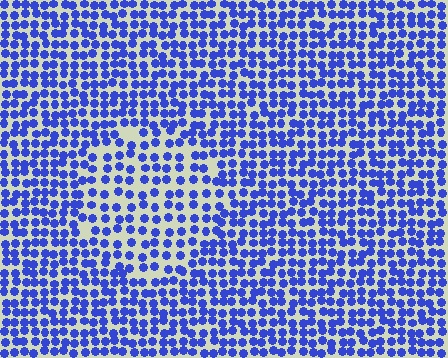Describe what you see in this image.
The image contains small blue elements arranged at two different densities. A circle-shaped region is visible where the elements are less densely packed than the surrounding area.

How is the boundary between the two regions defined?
The boundary is defined by a change in element density (approximately 1.6x ratio). All elements are the same color, size, and shape.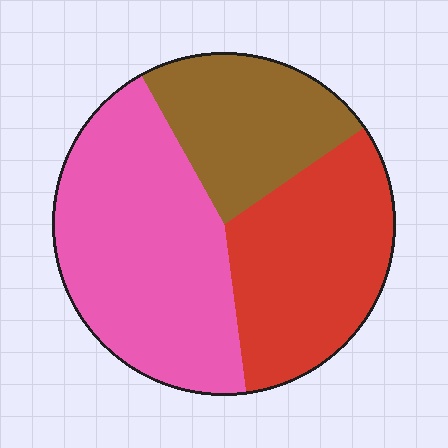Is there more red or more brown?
Red.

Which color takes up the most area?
Pink, at roughly 45%.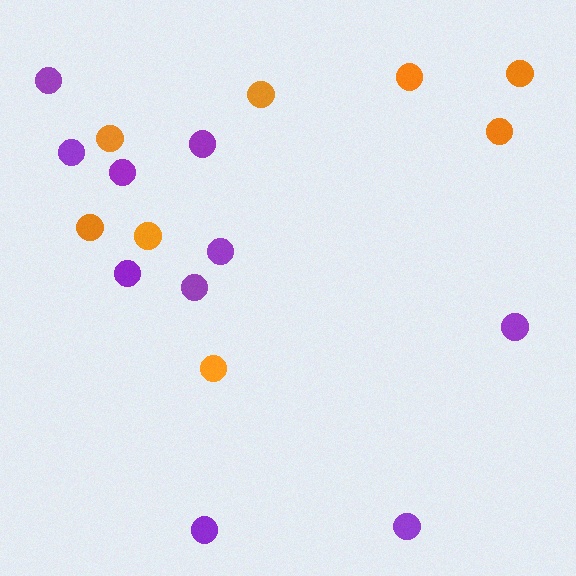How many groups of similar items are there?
There are 2 groups: one group of purple circles (10) and one group of orange circles (8).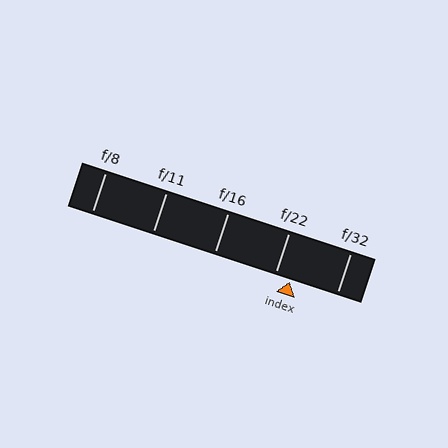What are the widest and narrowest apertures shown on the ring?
The widest aperture shown is f/8 and the narrowest is f/32.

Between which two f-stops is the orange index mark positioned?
The index mark is between f/22 and f/32.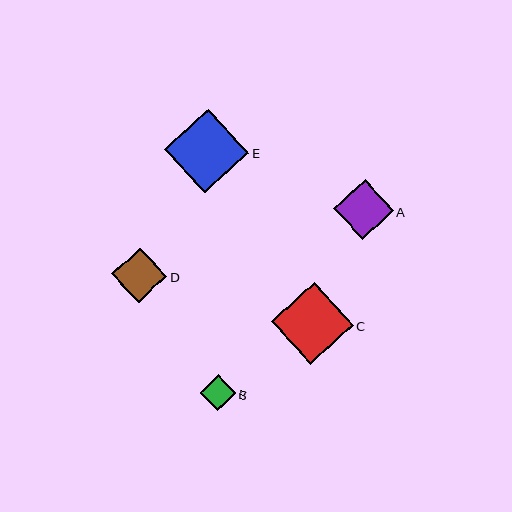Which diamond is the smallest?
Diamond B is the smallest with a size of approximately 36 pixels.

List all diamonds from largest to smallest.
From largest to smallest: E, C, A, D, B.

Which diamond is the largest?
Diamond E is the largest with a size of approximately 85 pixels.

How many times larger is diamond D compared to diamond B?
Diamond D is approximately 1.5 times the size of diamond B.